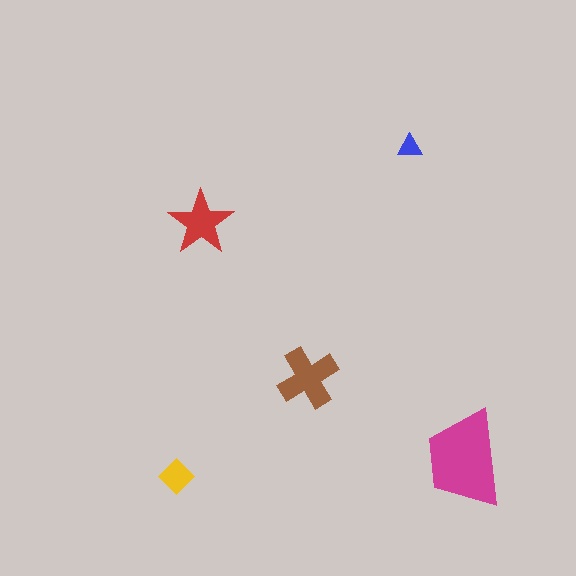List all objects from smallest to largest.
The blue triangle, the yellow diamond, the red star, the brown cross, the magenta trapezoid.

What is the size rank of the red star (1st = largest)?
3rd.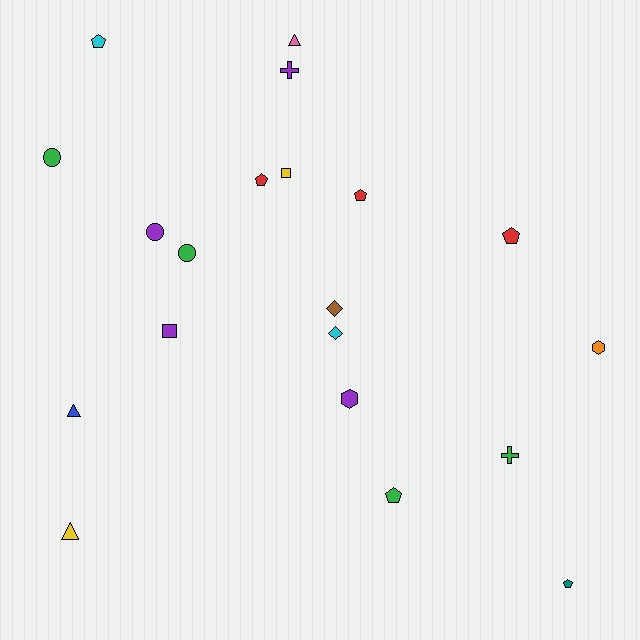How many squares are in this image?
There are 2 squares.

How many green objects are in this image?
There are 4 green objects.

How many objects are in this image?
There are 20 objects.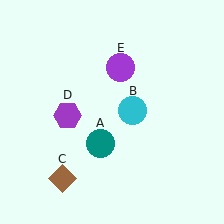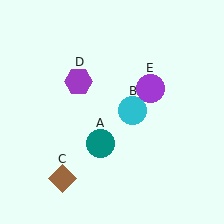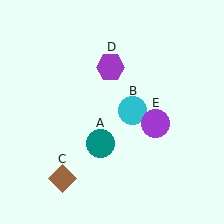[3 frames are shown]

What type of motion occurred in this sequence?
The purple hexagon (object D), purple circle (object E) rotated clockwise around the center of the scene.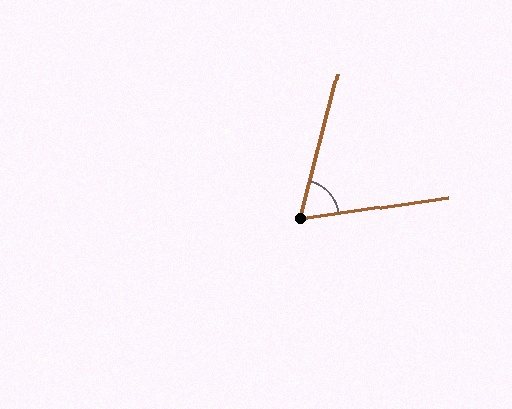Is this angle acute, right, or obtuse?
It is acute.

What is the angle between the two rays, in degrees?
Approximately 67 degrees.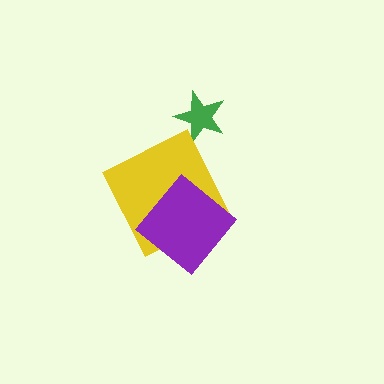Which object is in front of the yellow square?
The purple diamond is in front of the yellow square.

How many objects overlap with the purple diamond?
1 object overlaps with the purple diamond.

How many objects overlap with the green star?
0 objects overlap with the green star.